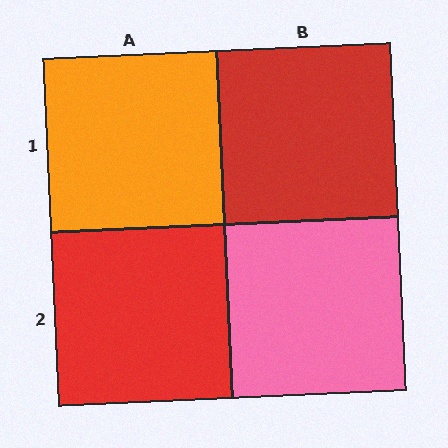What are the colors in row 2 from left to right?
Red, pink.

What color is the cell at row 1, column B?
Red.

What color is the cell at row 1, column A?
Orange.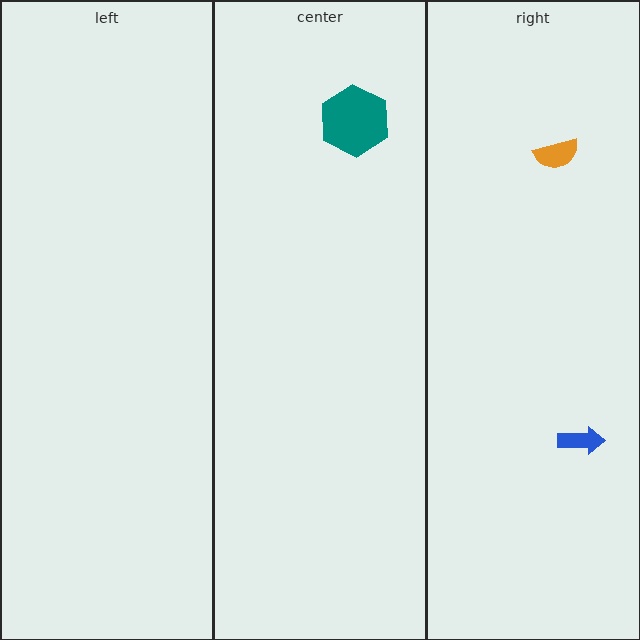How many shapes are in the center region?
1.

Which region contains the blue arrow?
The right region.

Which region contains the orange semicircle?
The right region.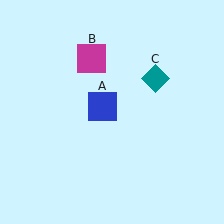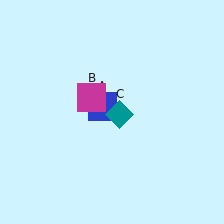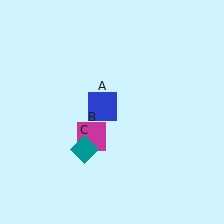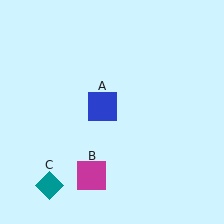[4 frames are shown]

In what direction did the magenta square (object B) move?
The magenta square (object B) moved down.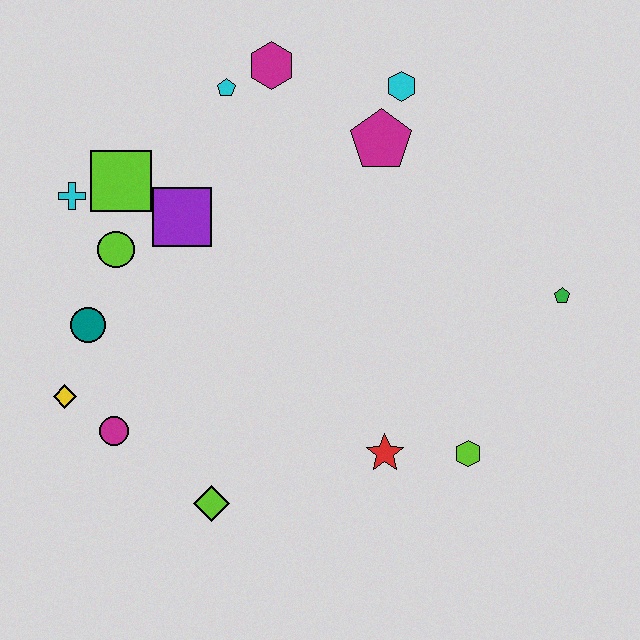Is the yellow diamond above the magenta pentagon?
No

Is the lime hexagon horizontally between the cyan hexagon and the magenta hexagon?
No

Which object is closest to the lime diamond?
The magenta circle is closest to the lime diamond.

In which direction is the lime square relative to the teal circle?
The lime square is above the teal circle.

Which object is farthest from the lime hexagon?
The cyan cross is farthest from the lime hexagon.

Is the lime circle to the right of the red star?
No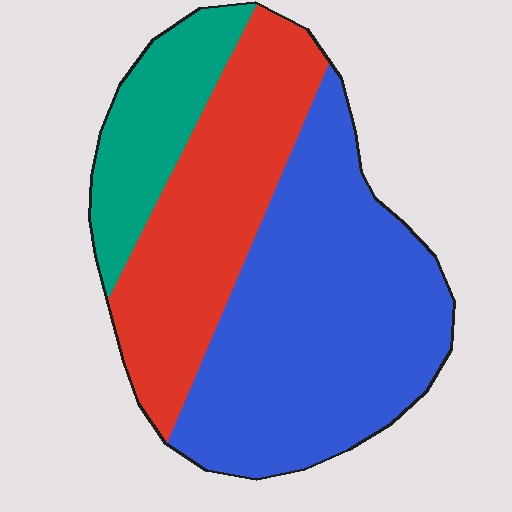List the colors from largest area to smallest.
From largest to smallest: blue, red, teal.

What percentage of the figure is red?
Red takes up between a quarter and a half of the figure.